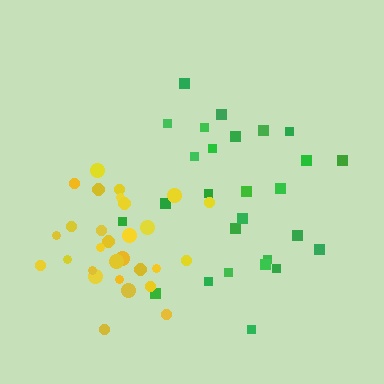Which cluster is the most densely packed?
Yellow.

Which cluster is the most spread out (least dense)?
Green.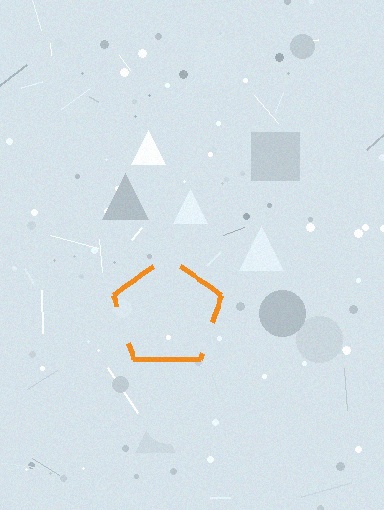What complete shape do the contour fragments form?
The contour fragments form a pentagon.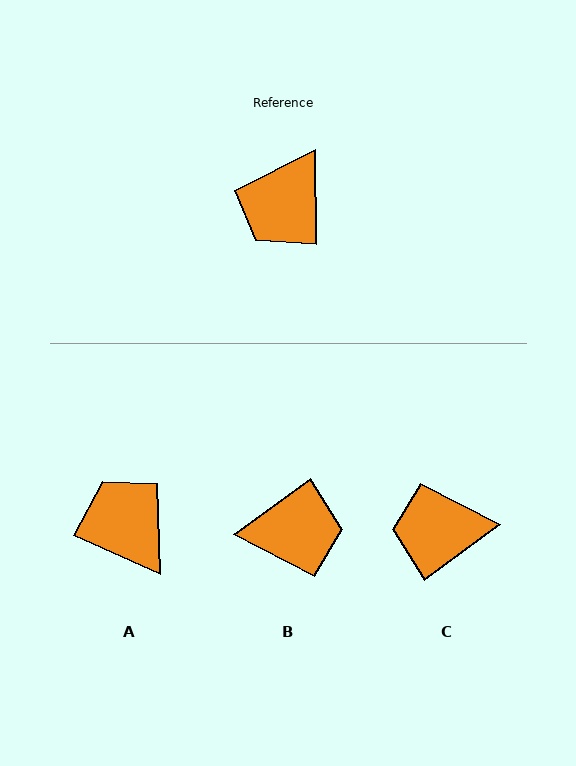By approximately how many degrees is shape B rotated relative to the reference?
Approximately 126 degrees counter-clockwise.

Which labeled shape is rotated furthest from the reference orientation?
B, about 126 degrees away.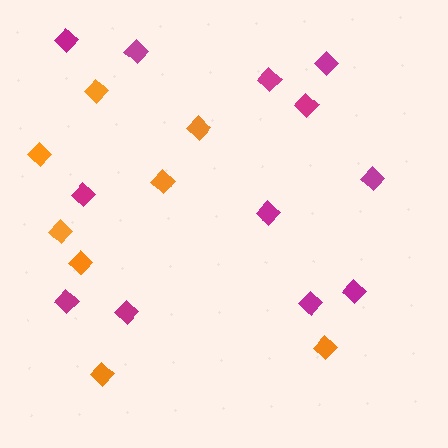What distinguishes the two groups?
There are 2 groups: one group of magenta diamonds (12) and one group of orange diamonds (8).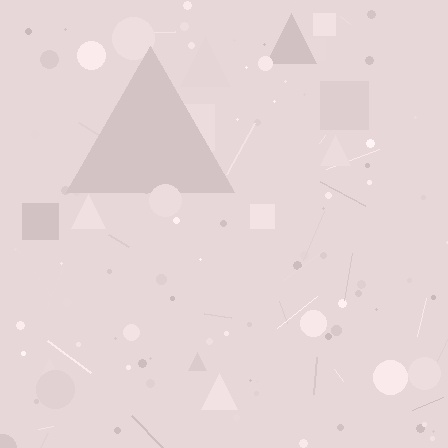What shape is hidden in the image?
A triangle is hidden in the image.